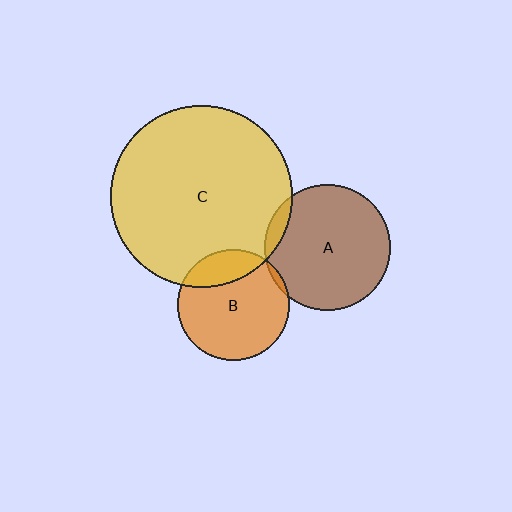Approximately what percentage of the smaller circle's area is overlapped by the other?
Approximately 20%.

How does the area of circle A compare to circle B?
Approximately 1.3 times.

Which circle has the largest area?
Circle C (yellow).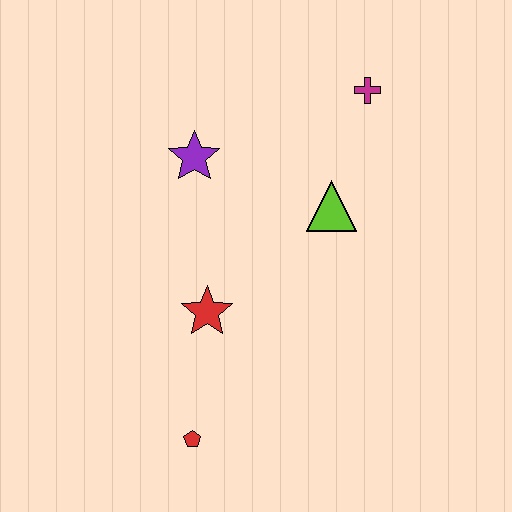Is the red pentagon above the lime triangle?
No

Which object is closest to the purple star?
The lime triangle is closest to the purple star.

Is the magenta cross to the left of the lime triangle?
No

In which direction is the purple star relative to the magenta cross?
The purple star is to the left of the magenta cross.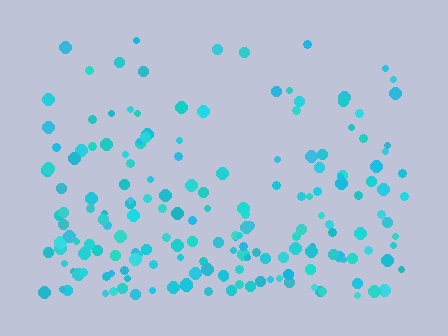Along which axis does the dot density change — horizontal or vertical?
Vertical.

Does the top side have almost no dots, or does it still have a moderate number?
Still a moderate number, just noticeably fewer than the bottom.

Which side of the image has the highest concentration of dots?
The bottom.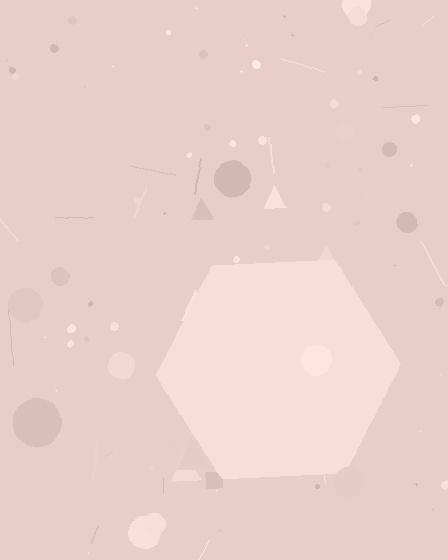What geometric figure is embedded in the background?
A hexagon is embedded in the background.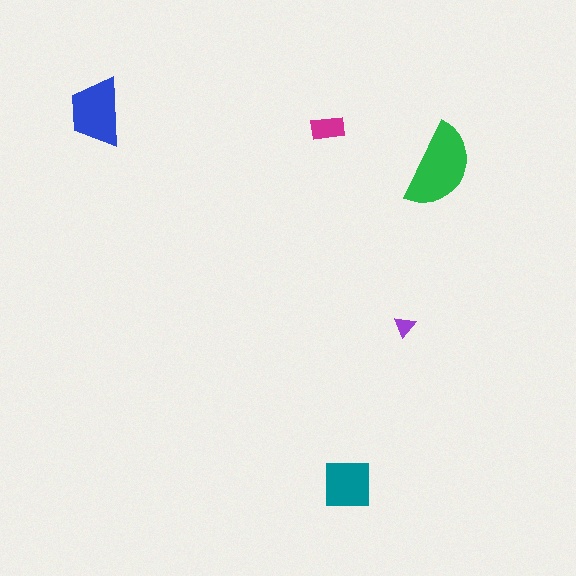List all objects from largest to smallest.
The green semicircle, the blue trapezoid, the teal square, the magenta rectangle, the purple triangle.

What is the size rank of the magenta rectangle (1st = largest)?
4th.